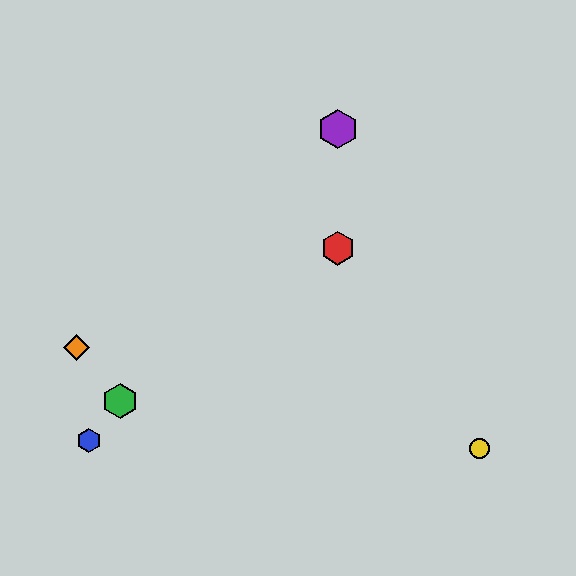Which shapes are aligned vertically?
The red hexagon, the purple hexagon are aligned vertically.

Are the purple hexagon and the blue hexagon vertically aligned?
No, the purple hexagon is at x≈338 and the blue hexagon is at x≈89.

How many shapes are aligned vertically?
2 shapes (the red hexagon, the purple hexagon) are aligned vertically.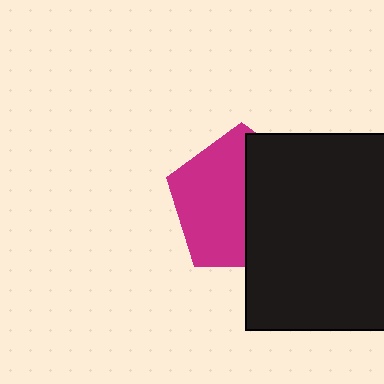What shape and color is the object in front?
The object in front is a black rectangle.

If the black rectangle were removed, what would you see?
You would see the complete magenta pentagon.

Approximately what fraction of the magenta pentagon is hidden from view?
Roughly 46% of the magenta pentagon is hidden behind the black rectangle.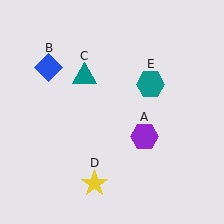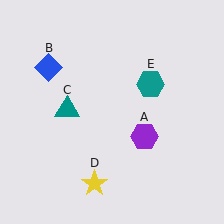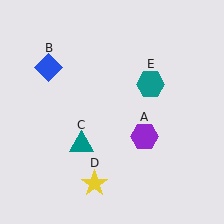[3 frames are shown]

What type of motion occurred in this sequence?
The teal triangle (object C) rotated counterclockwise around the center of the scene.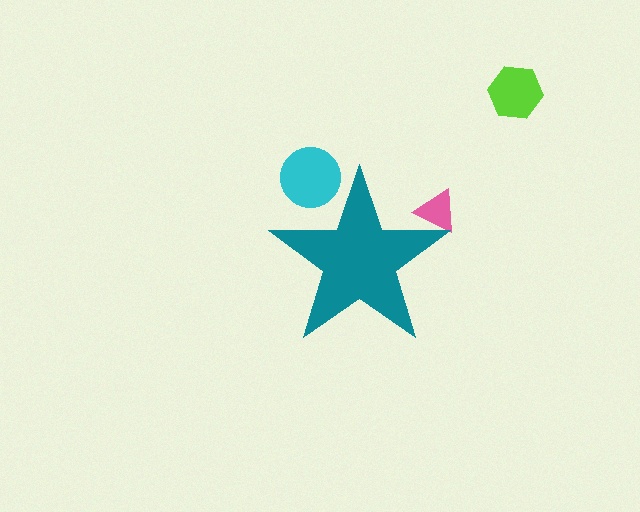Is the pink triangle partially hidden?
Yes, the pink triangle is partially hidden behind the teal star.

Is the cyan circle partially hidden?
Yes, the cyan circle is partially hidden behind the teal star.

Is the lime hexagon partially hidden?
No, the lime hexagon is fully visible.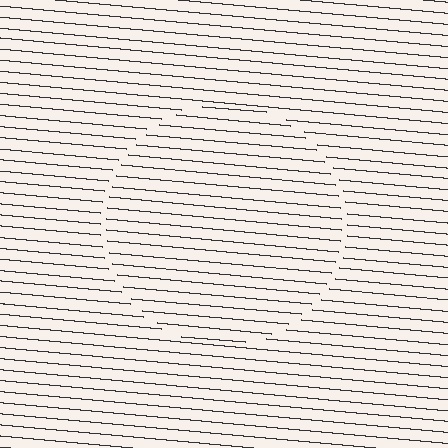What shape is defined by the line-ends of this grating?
An illusory circle. The interior of the shape contains the same grating, shifted by half a period — the contour is defined by the phase discontinuity where line-ends from the inner and outer gratings abut.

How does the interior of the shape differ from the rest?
The interior of the shape contains the same grating, shifted by half a period — the contour is defined by the phase discontinuity where line-ends from the inner and outer gratings abut.